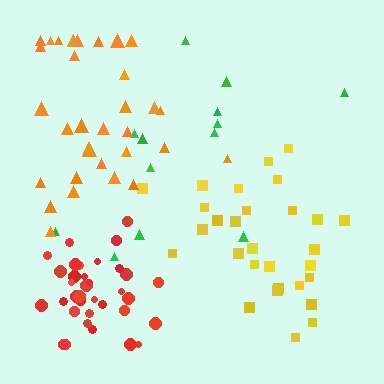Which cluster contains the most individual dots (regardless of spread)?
Red (35).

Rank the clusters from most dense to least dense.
red, orange, yellow, green.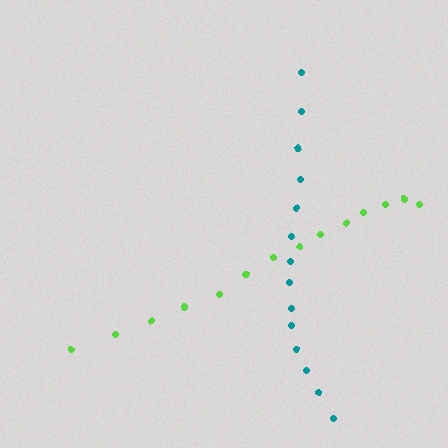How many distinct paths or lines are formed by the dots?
There are 2 distinct paths.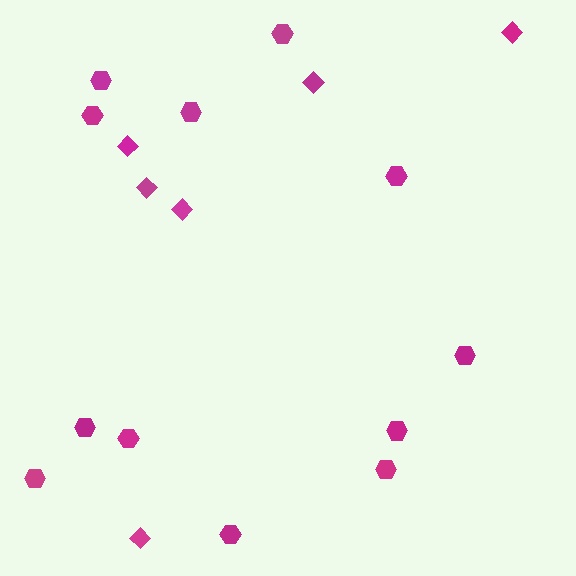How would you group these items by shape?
There are 2 groups: one group of diamonds (6) and one group of hexagons (12).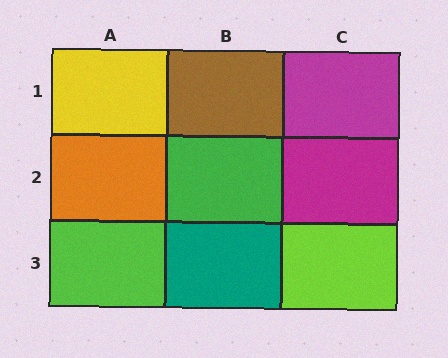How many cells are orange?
1 cell is orange.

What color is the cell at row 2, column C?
Magenta.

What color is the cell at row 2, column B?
Green.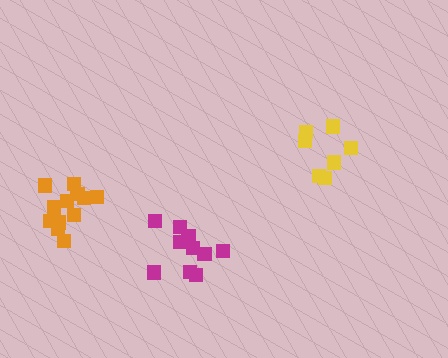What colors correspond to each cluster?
The clusters are colored: orange, magenta, yellow.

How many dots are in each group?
Group 1: 12 dots, Group 2: 11 dots, Group 3: 7 dots (30 total).